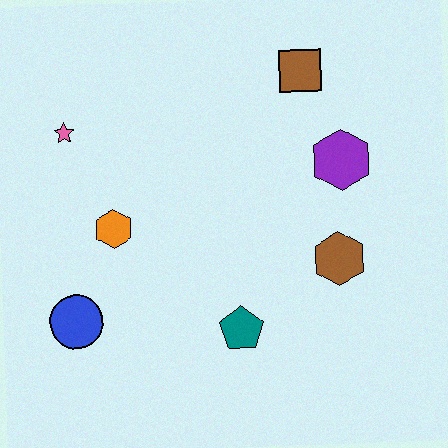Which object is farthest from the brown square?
The blue circle is farthest from the brown square.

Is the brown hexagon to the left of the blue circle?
No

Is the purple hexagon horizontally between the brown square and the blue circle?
No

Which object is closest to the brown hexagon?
The purple hexagon is closest to the brown hexagon.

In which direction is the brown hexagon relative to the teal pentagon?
The brown hexagon is to the right of the teal pentagon.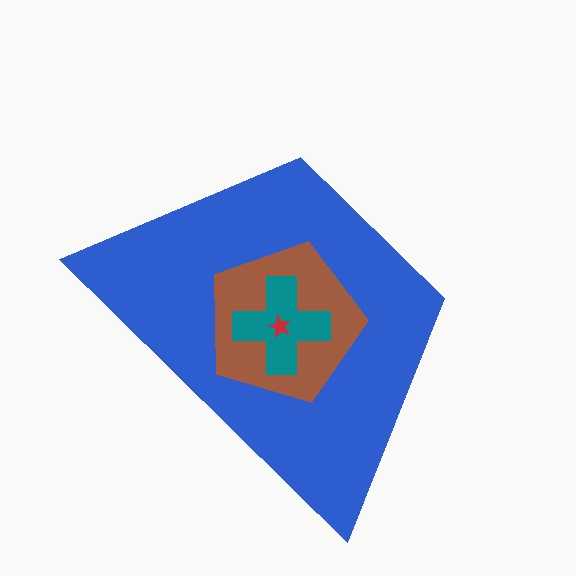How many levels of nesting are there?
4.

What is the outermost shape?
The blue trapezoid.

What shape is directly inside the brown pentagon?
The teal cross.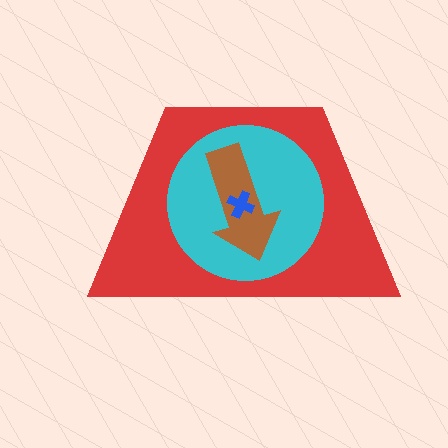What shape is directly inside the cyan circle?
The brown arrow.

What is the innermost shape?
The blue cross.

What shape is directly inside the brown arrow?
The blue cross.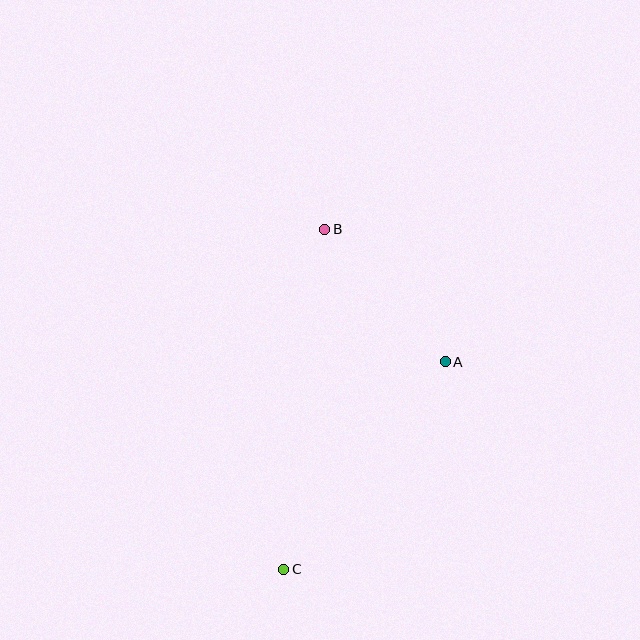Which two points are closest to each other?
Points A and B are closest to each other.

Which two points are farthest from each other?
Points B and C are farthest from each other.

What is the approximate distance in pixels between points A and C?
The distance between A and C is approximately 263 pixels.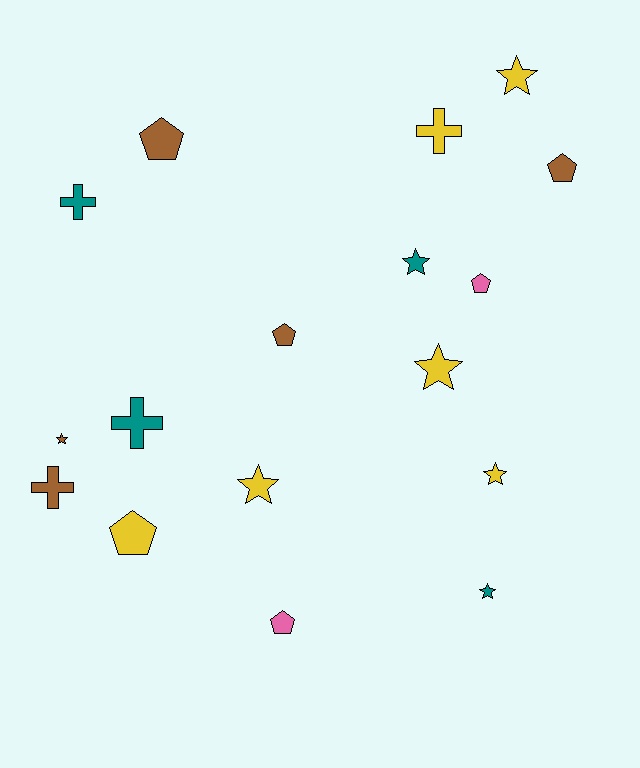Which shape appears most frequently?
Star, with 7 objects.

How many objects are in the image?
There are 17 objects.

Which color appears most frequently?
Yellow, with 6 objects.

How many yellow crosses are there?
There is 1 yellow cross.